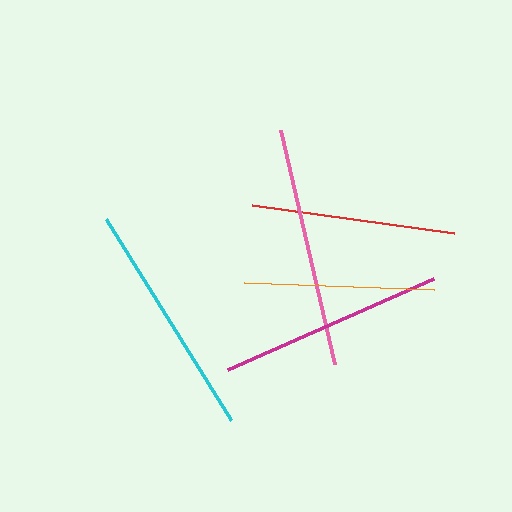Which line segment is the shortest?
The orange line is the shortest at approximately 191 pixels.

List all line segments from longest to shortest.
From longest to shortest: pink, cyan, magenta, red, orange.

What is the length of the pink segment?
The pink segment is approximately 240 pixels long.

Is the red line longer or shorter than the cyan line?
The cyan line is longer than the red line.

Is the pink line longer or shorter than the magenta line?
The pink line is longer than the magenta line.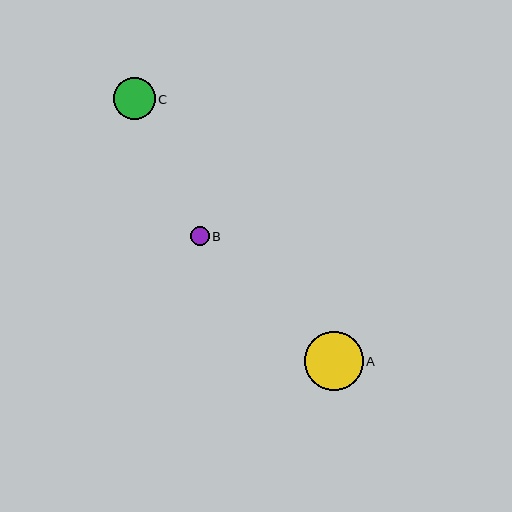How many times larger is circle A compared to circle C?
Circle A is approximately 1.4 times the size of circle C.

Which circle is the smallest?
Circle B is the smallest with a size of approximately 19 pixels.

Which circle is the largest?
Circle A is the largest with a size of approximately 59 pixels.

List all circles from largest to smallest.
From largest to smallest: A, C, B.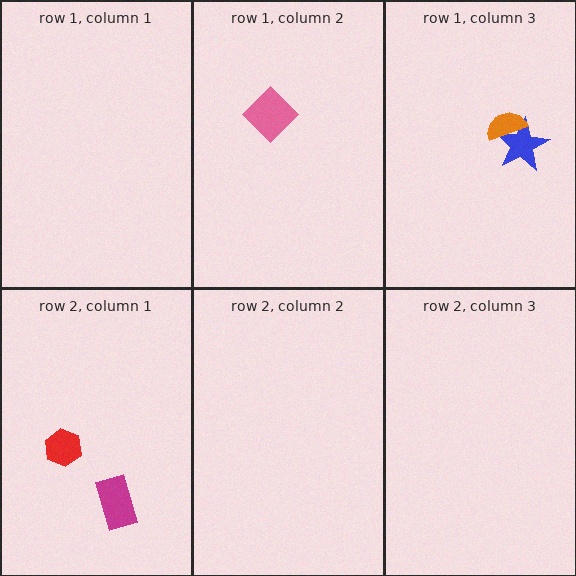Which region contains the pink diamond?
The row 1, column 2 region.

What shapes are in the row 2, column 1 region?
The red hexagon, the magenta rectangle.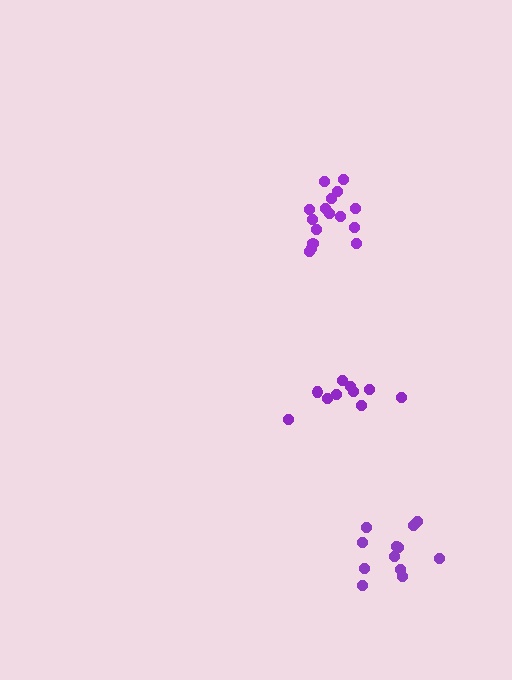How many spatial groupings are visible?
There are 3 spatial groupings.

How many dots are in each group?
Group 1: 16 dots, Group 2: 10 dots, Group 3: 12 dots (38 total).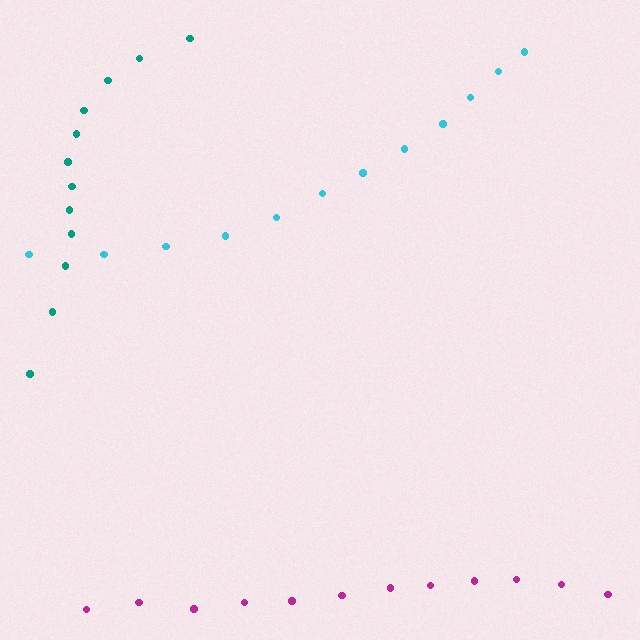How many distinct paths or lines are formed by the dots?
There are 3 distinct paths.